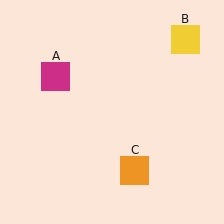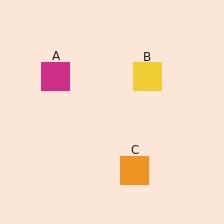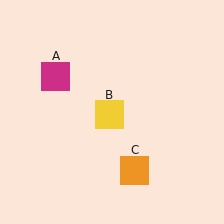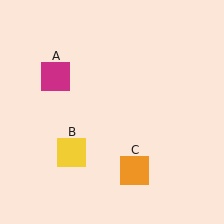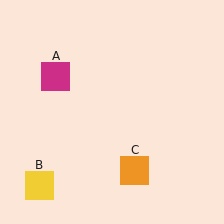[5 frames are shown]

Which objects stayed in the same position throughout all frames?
Magenta square (object A) and orange square (object C) remained stationary.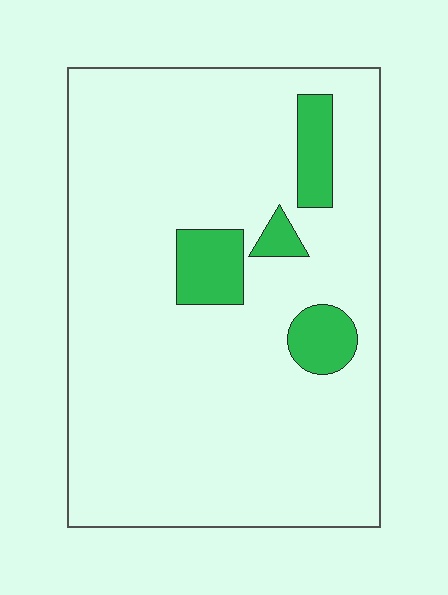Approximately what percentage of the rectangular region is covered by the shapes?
Approximately 10%.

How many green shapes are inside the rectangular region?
4.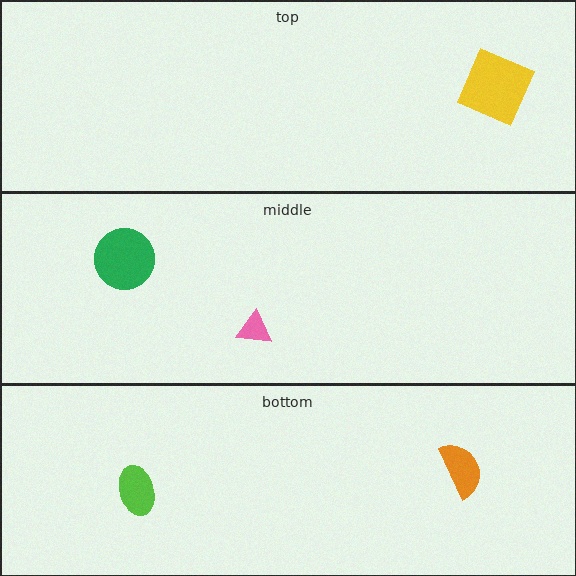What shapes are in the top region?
The yellow square.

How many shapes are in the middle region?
2.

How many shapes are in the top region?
1.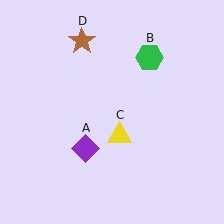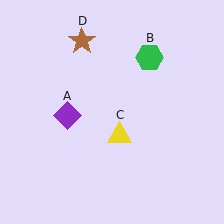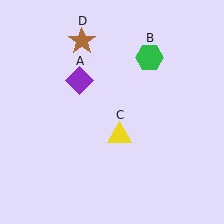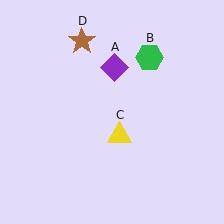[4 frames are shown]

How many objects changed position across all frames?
1 object changed position: purple diamond (object A).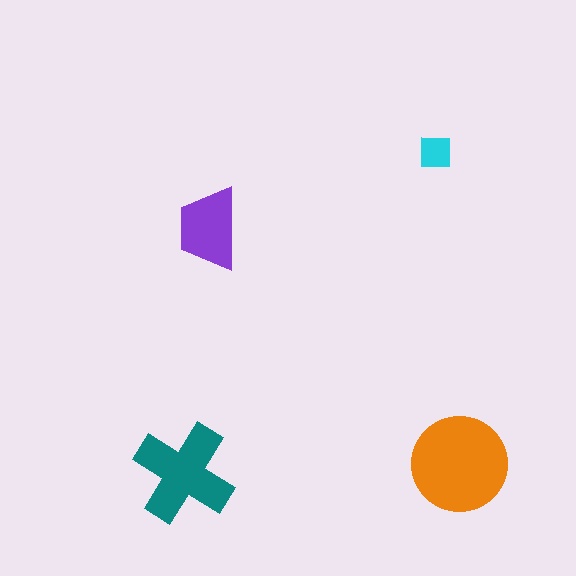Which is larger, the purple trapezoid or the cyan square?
The purple trapezoid.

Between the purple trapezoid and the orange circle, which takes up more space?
The orange circle.